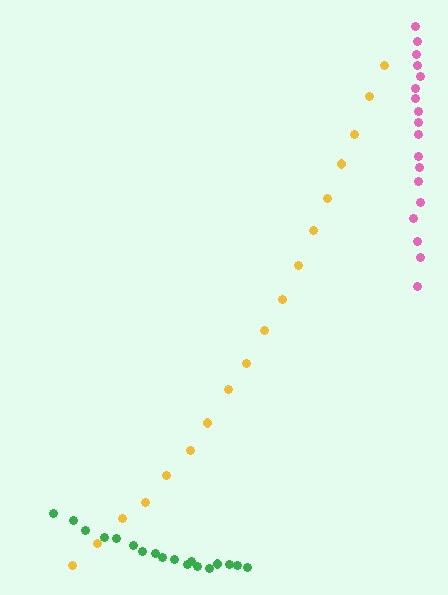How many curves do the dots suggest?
There are 3 distinct paths.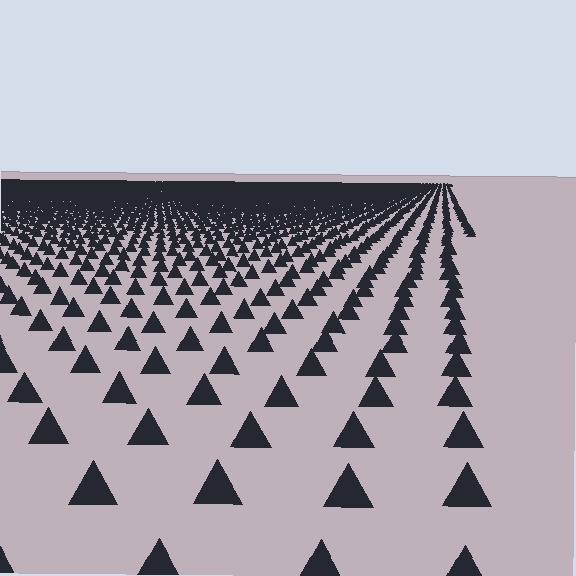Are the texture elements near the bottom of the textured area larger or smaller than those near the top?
Larger. Near the bottom, elements are closer to the viewer and appear at a bigger on-screen size.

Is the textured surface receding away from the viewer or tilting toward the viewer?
The surface is receding away from the viewer. Texture elements get smaller and denser toward the top.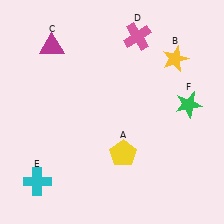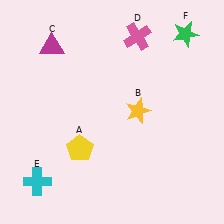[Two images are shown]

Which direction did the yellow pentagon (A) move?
The yellow pentagon (A) moved left.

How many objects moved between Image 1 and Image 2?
3 objects moved between the two images.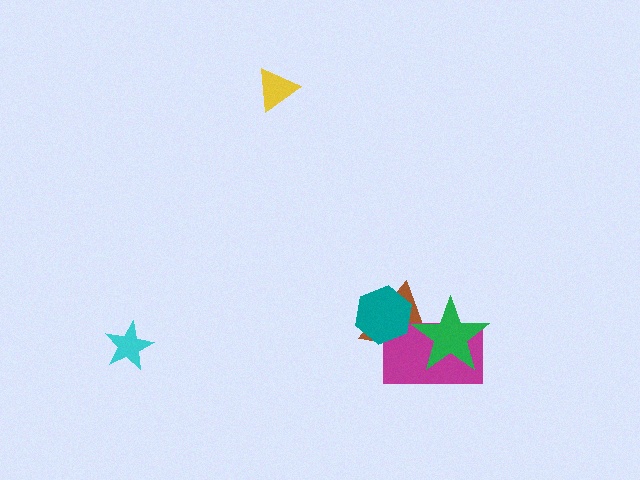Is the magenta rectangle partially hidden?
Yes, it is partially covered by another shape.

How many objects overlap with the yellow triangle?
0 objects overlap with the yellow triangle.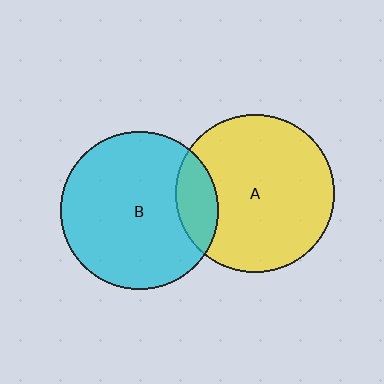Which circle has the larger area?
Circle A (yellow).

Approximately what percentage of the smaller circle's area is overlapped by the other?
Approximately 15%.